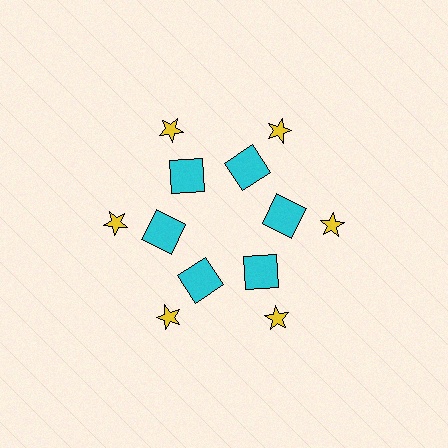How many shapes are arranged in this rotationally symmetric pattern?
There are 12 shapes, arranged in 6 groups of 2.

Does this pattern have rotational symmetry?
Yes, this pattern has 6-fold rotational symmetry. It looks the same after rotating 60 degrees around the center.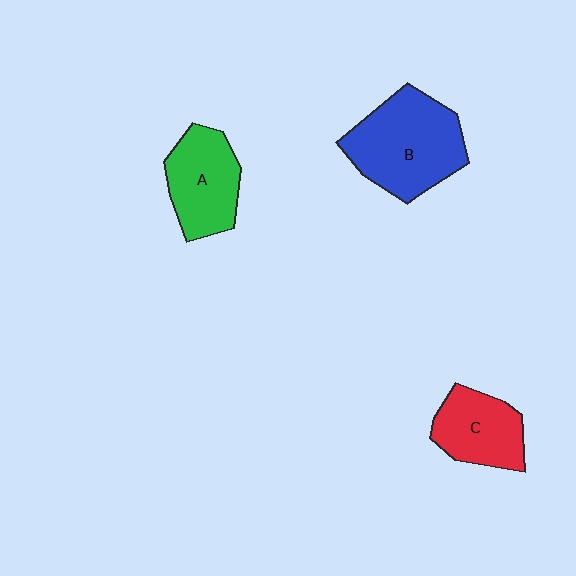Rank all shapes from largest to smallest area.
From largest to smallest: B (blue), A (green), C (red).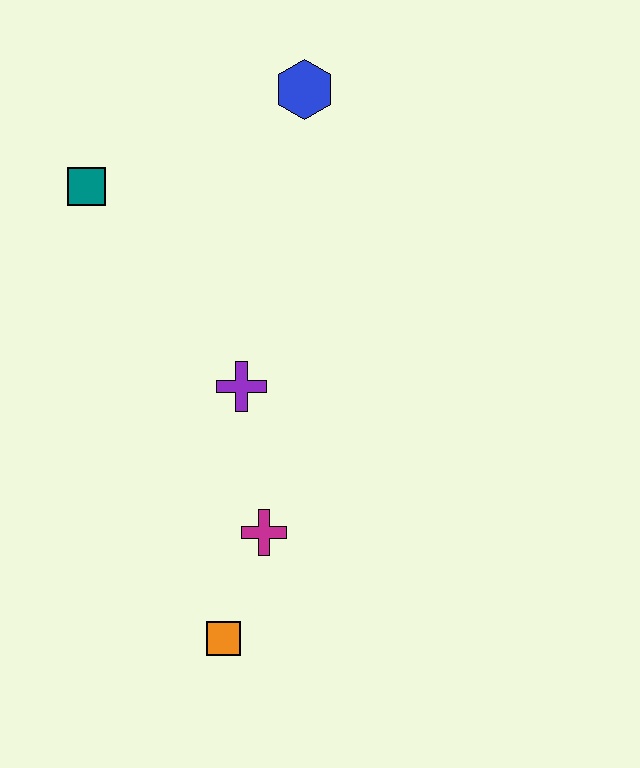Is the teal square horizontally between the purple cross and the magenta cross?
No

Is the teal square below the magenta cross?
No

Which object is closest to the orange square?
The magenta cross is closest to the orange square.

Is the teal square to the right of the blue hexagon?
No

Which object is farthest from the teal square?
The orange square is farthest from the teal square.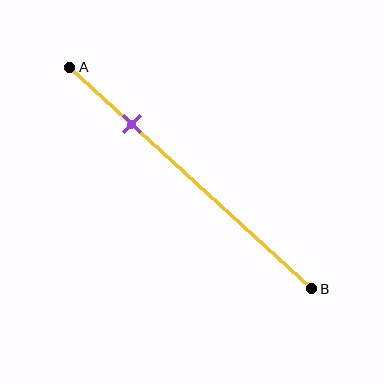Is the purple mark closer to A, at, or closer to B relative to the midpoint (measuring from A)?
The purple mark is closer to point A than the midpoint of segment AB.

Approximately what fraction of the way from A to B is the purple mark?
The purple mark is approximately 25% of the way from A to B.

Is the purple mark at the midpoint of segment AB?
No, the mark is at about 25% from A, not at the 50% midpoint.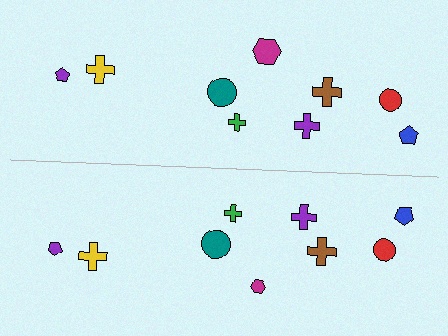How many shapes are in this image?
There are 18 shapes in this image.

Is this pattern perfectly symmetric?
No, the pattern is not perfectly symmetric. The magenta hexagon on the bottom side has a different size than its mirror counterpart.